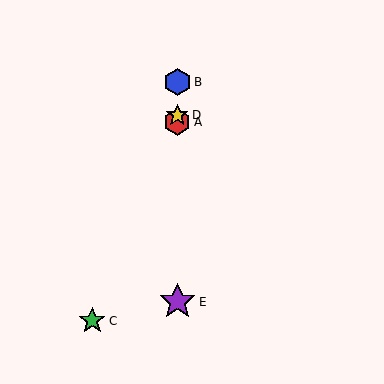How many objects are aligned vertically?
4 objects (A, B, D, E) are aligned vertically.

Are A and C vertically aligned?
No, A is at x≈177 and C is at x≈92.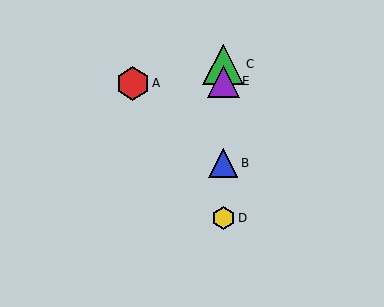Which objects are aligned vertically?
Objects B, C, D, E are aligned vertically.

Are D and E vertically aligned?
Yes, both are at x≈223.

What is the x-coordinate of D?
Object D is at x≈223.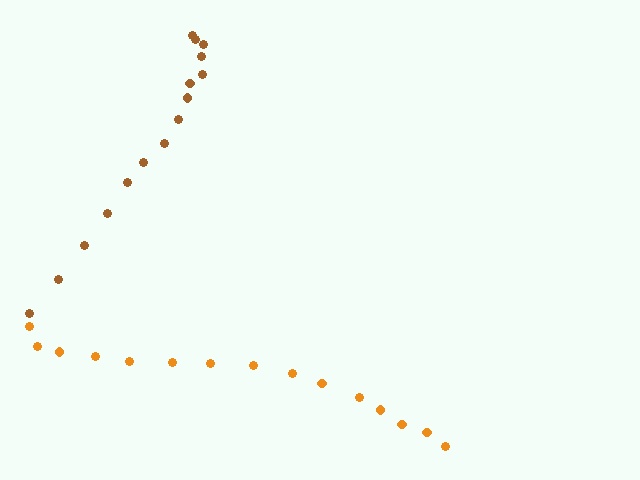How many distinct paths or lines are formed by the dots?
There are 2 distinct paths.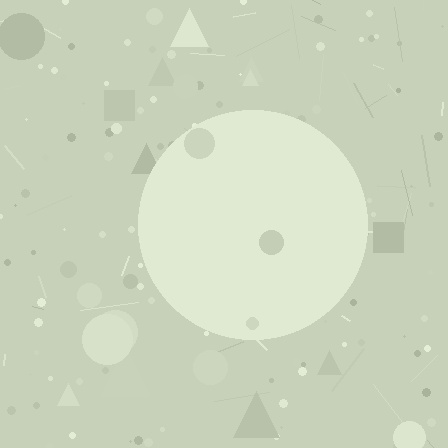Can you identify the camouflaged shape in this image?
The camouflaged shape is a circle.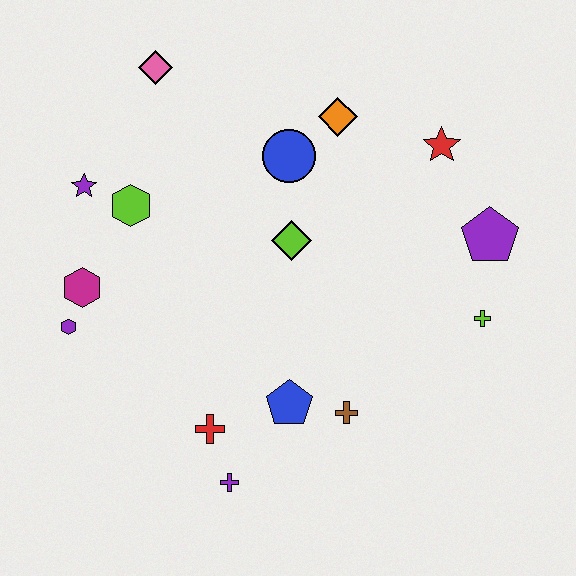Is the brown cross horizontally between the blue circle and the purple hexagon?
No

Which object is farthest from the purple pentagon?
The purple hexagon is farthest from the purple pentagon.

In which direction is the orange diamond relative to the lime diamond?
The orange diamond is above the lime diamond.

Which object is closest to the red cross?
The purple cross is closest to the red cross.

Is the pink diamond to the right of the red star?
No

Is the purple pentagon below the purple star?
Yes